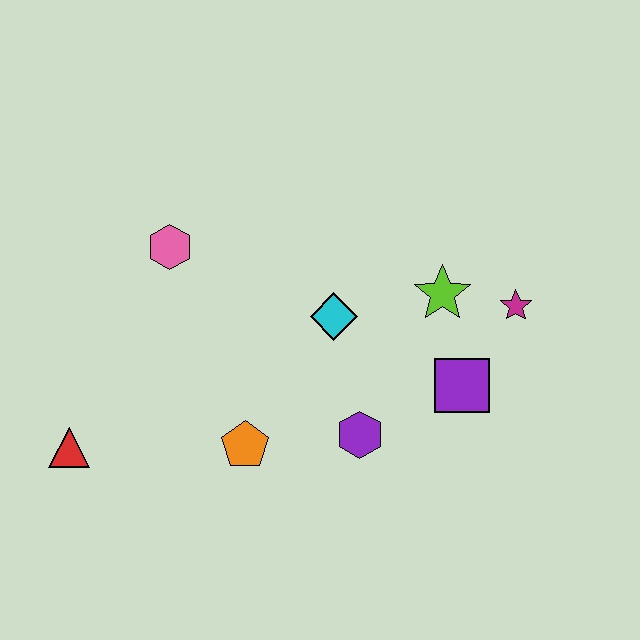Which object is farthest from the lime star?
The red triangle is farthest from the lime star.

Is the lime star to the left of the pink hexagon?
No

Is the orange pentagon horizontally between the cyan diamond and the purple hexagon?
No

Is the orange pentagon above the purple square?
No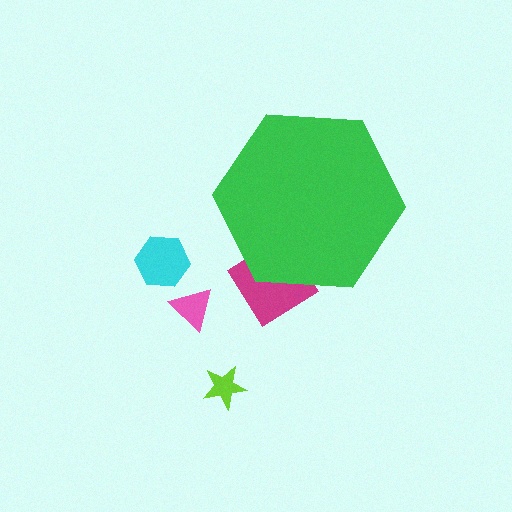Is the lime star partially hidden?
No, the lime star is fully visible.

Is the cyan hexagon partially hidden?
No, the cyan hexagon is fully visible.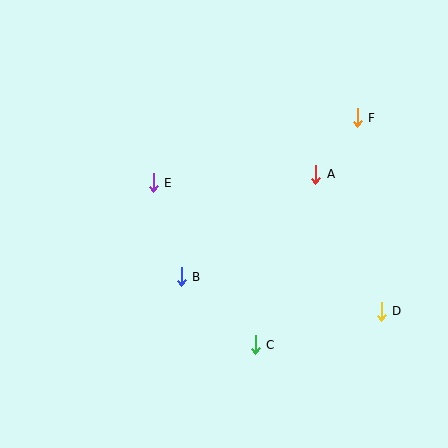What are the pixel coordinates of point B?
Point B is at (181, 277).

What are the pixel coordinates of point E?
Point E is at (153, 183).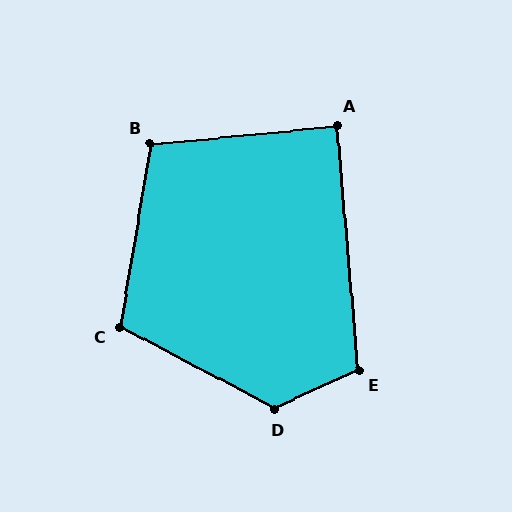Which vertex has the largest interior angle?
D, at approximately 128 degrees.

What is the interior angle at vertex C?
Approximately 108 degrees (obtuse).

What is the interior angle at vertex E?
Approximately 109 degrees (obtuse).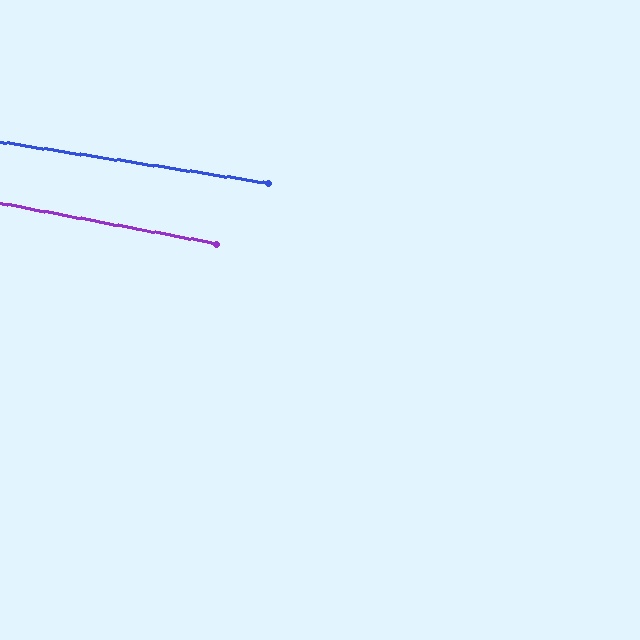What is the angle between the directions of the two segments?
Approximately 2 degrees.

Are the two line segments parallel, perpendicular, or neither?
Parallel — their directions differ by only 1.6°.